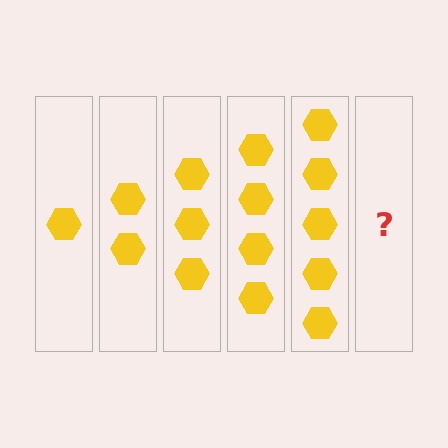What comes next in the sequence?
The next element should be 6 hexagons.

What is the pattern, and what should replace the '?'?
The pattern is that each step adds one more hexagon. The '?' should be 6 hexagons.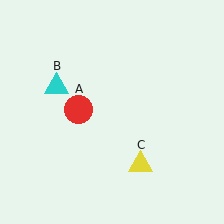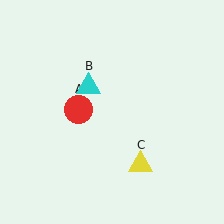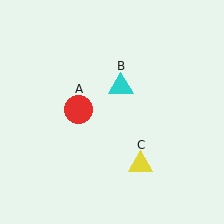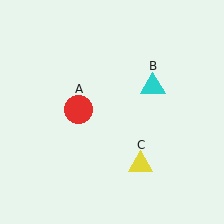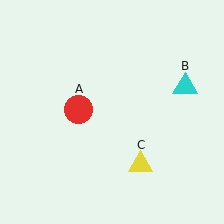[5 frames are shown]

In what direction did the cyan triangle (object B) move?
The cyan triangle (object B) moved right.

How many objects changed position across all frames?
1 object changed position: cyan triangle (object B).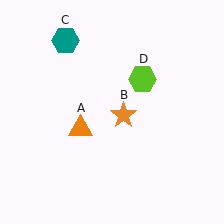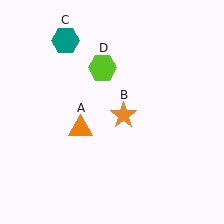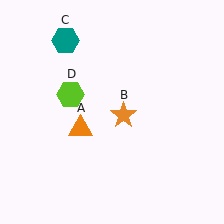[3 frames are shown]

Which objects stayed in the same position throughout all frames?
Orange triangle (object A) and orange star (object B) and teal hexagon (object C) remained stationary.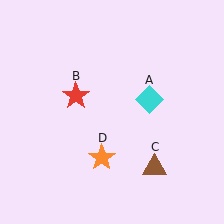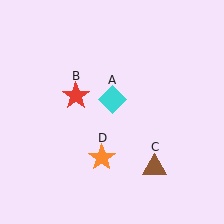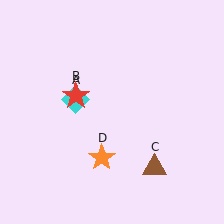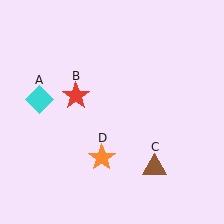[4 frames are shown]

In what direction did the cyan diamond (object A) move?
The cyan diamond (object A) moved left.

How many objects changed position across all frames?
1 object changed position: cyan diamond (object A).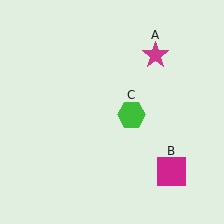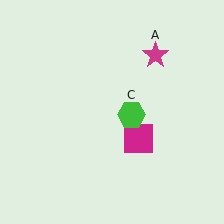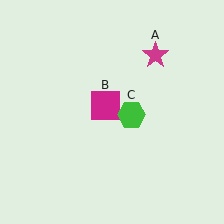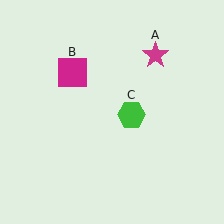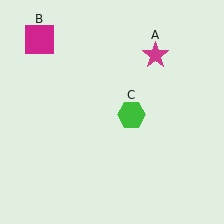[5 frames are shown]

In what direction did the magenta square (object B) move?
The magenta square (object B) moved up and to the left.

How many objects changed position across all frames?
1 object changed position: magenta square (object B).